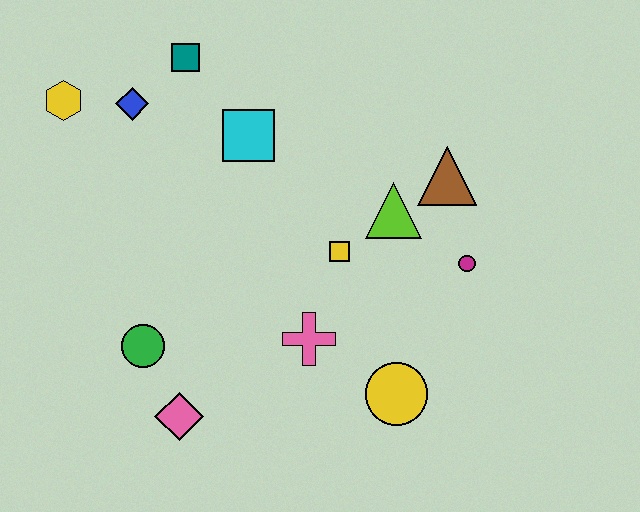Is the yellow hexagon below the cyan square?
No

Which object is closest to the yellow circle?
The pink cross is closest to the yellow circle.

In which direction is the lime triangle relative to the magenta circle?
The lime triangle is to the left of the magenta circle.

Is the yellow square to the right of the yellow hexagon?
Yes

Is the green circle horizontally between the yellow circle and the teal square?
No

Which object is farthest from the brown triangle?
The yellow hexagon is farthest from the brown triangle.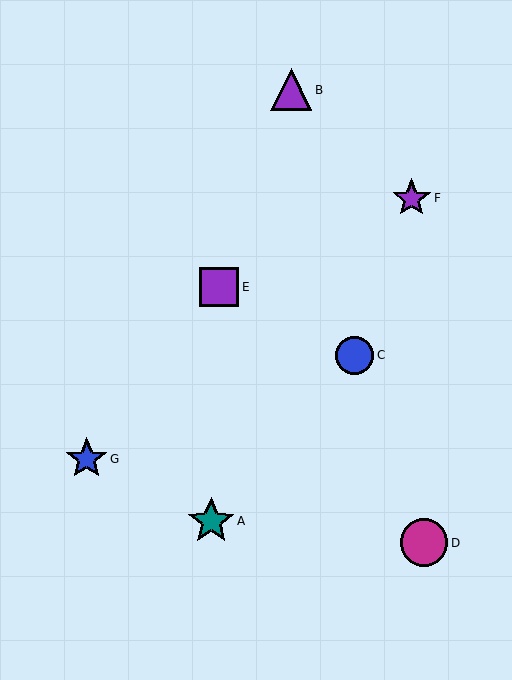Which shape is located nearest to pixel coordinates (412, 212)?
The purple star (labeled F) at (412, 198) is nearest to that location.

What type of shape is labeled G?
Shape G is a blue star.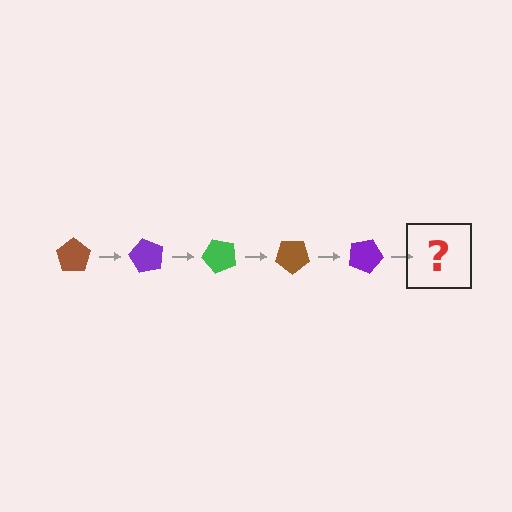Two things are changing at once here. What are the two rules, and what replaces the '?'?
The two rules are that it rotates 60 degrees each step and the color cycles through brown, purple, and green. The '?' should be a green pentagon, rotated 300 degrees from the start.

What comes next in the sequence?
The next element should be a green pentagon, rotated 300 degrees from the start.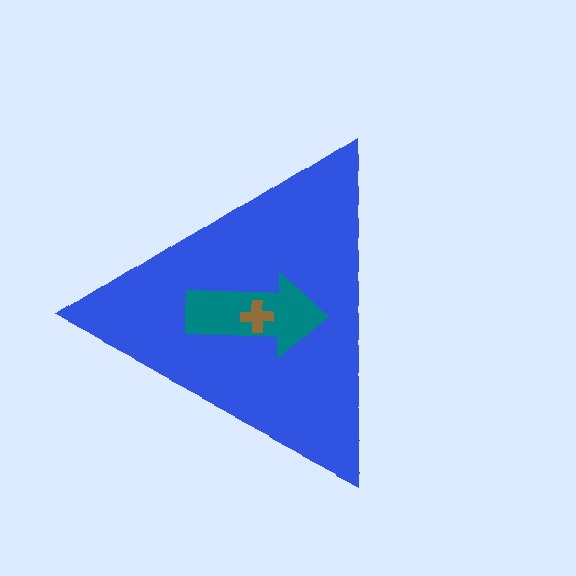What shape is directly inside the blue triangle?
The teal arrow.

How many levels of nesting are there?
3.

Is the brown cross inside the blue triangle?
Yes.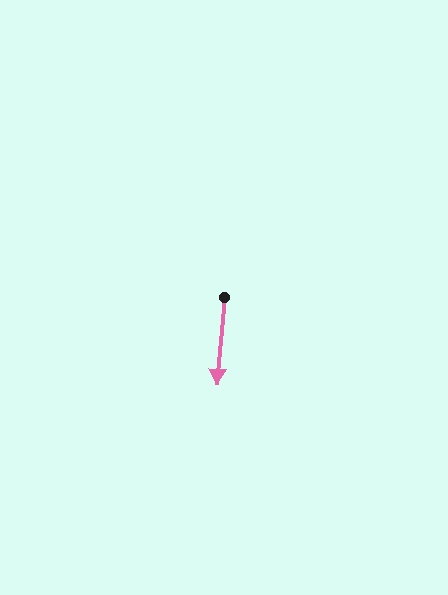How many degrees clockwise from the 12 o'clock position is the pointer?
Approximately 185 degrees.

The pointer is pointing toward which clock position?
Roughly 6 o'clock.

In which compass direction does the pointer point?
South.